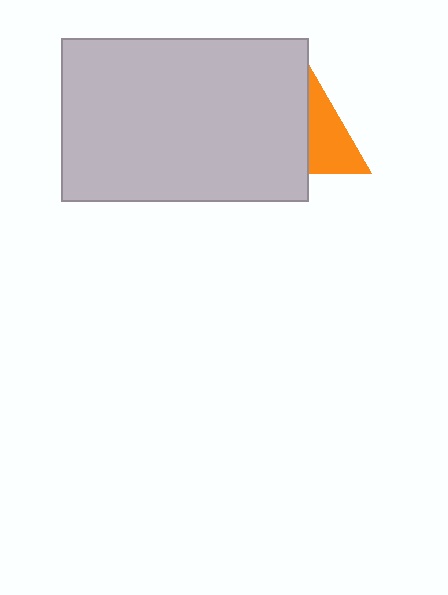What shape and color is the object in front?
The object in front is a light gray rectangle.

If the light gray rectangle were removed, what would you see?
You would see the complete orange triangle.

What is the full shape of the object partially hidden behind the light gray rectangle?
The partially hidden object is an orange triangle.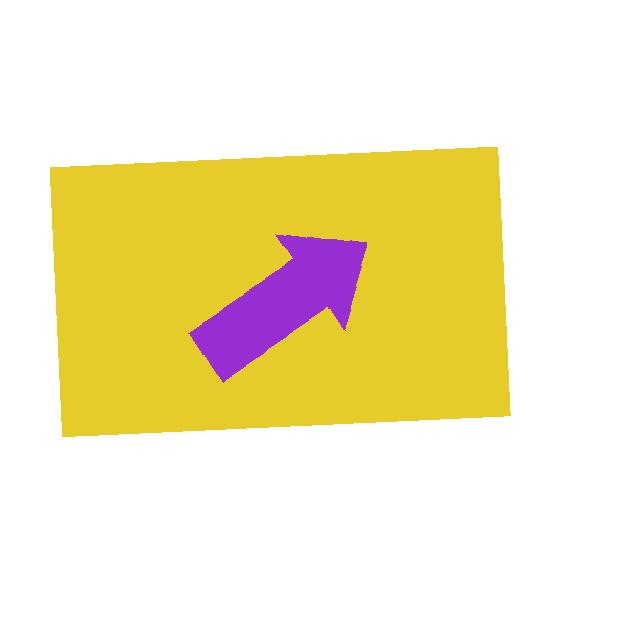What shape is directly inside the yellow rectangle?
The purple arrow.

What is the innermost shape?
The purple arrow.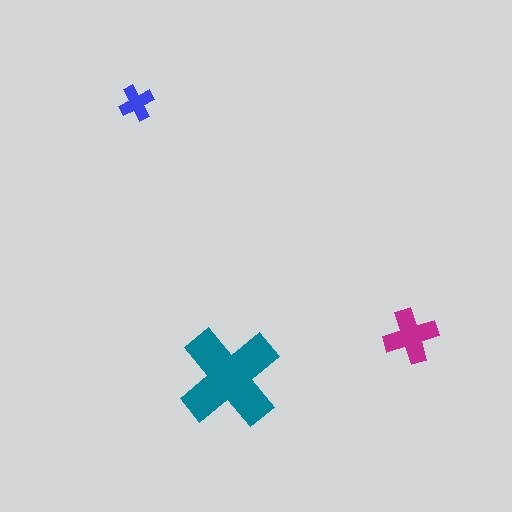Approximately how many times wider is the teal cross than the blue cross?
About 3 times wider.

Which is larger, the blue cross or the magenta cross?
The magenta one.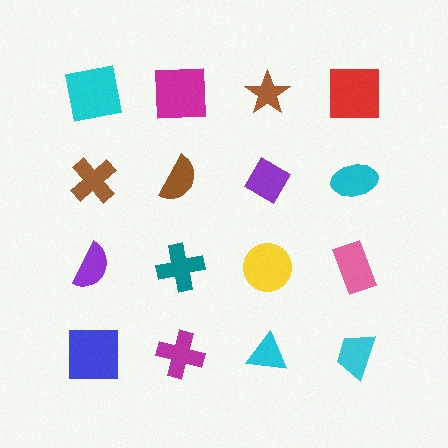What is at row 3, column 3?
A yellow circle.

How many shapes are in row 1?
4 shapes.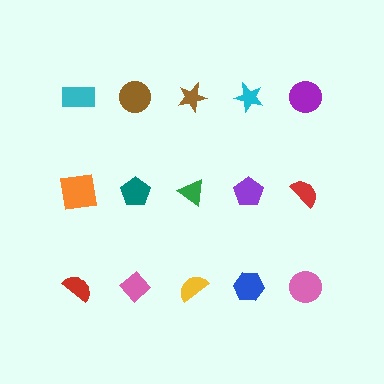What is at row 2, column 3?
A green triangle.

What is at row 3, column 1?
A red semicircle.